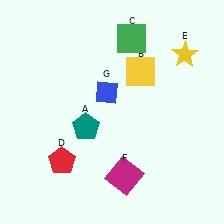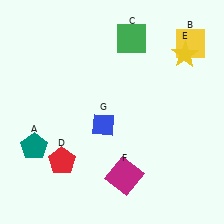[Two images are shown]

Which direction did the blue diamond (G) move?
The blue diamond (G) moved down.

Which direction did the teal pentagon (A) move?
The teal pentagon (A) moved left.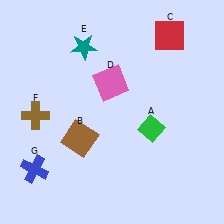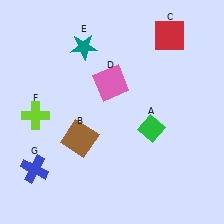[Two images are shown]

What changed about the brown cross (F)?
In Image 1, F is brown. In Image 2, it changed to lime.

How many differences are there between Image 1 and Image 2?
There is 1 difference between the two images.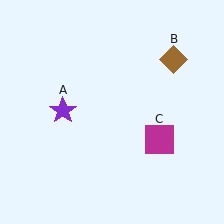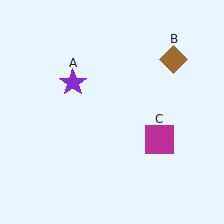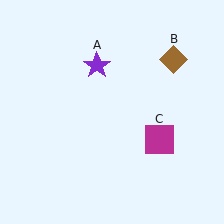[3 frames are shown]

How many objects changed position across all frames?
1 object changed position: purple star (object A).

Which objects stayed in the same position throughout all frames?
Brown diamond (object B) and magenta square (object C) remained stationary.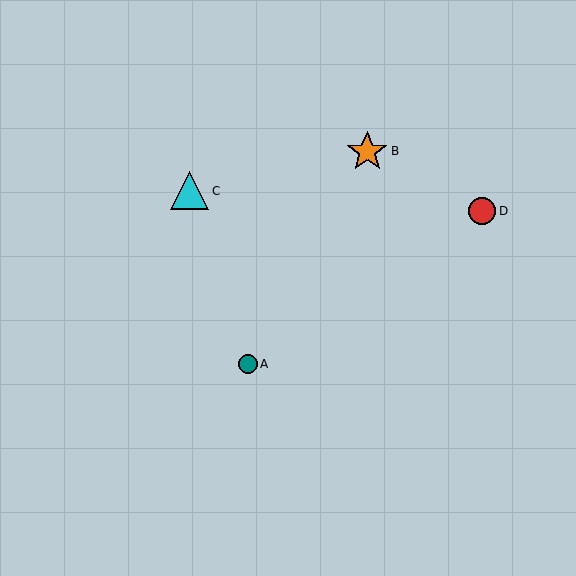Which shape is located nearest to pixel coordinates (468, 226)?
The red circle (labeled D) at (482, 211) is nearest to that location.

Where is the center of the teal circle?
The center of the teal circle is at (248, 364).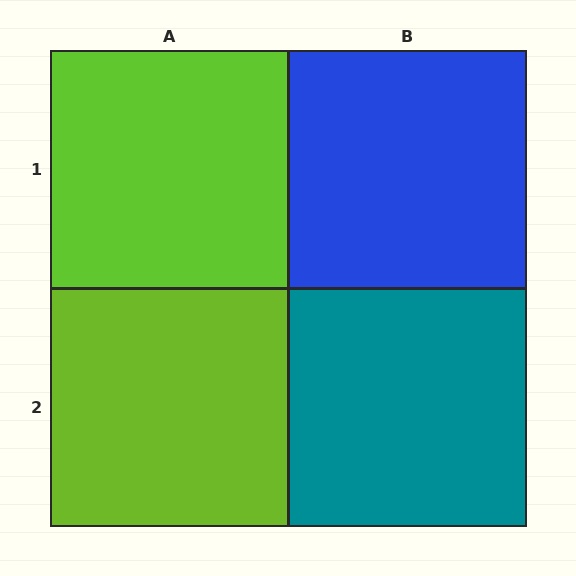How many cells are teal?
1 cell is teal.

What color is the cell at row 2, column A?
Lime.